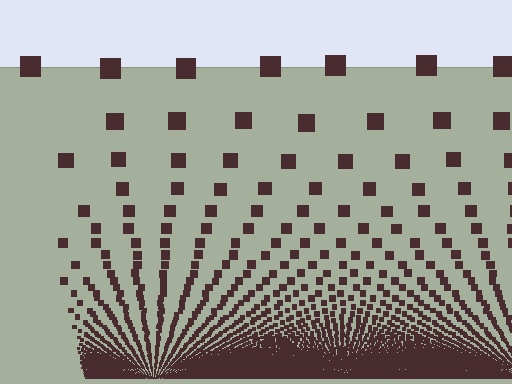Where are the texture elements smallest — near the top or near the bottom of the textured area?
Near the bottom.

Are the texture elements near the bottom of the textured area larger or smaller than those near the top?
Smaller. The gradient is inverted — elements near the bottom are smaller and denser.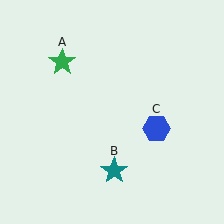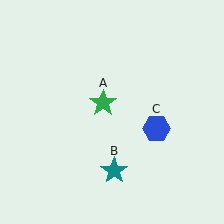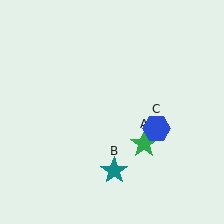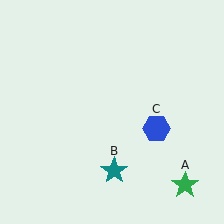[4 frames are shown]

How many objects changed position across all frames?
1 object changed position: green star (object A).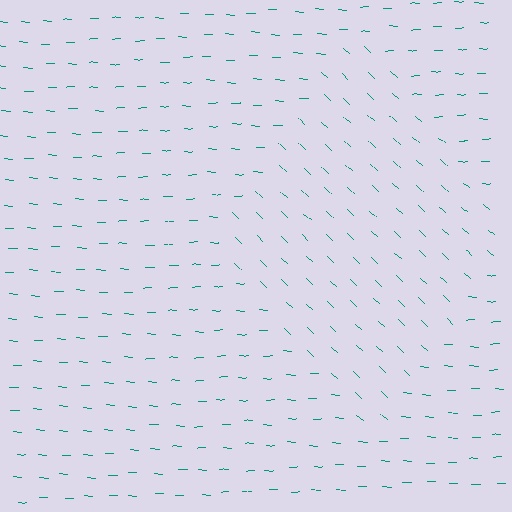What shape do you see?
I see a diamond.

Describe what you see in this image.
The image is filled with small teal line segments. A diamond region in the image has lines oriented differently from the surrounding lines, creating a visible texture boundary.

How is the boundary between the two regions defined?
The boundary is defined purely by a change in line orientation (approximately 39 degrees difference). All lines are the same color and thickness.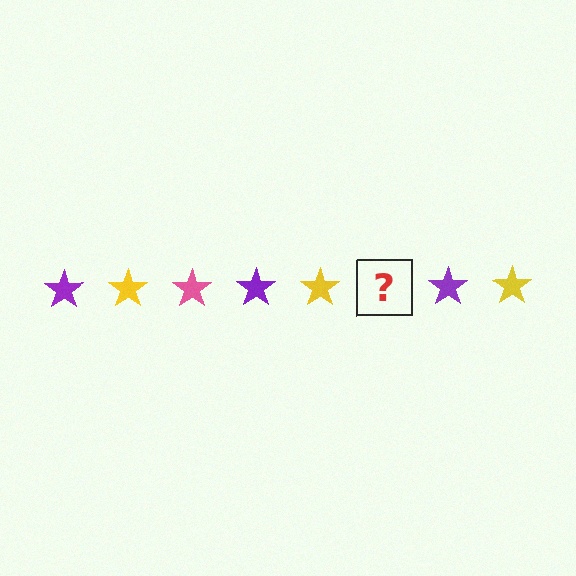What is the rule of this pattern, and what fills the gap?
The rule is that the pattern cycles through purple, yellow, pink stars. The gap should be filled with a pink star.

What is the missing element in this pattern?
The missing element is a pink star.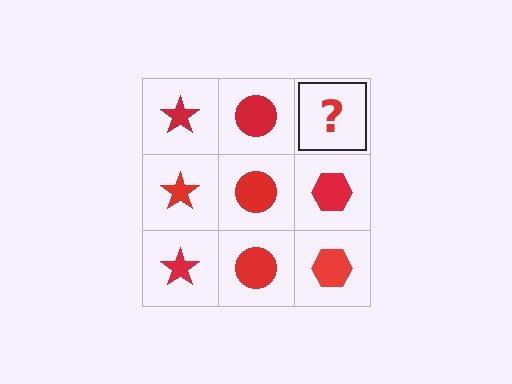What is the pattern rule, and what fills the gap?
The rule is that each column has a consistent shape. The gap should be filled with a red hexagon.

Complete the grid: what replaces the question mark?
The question mark should be replaced with a red hexagon.